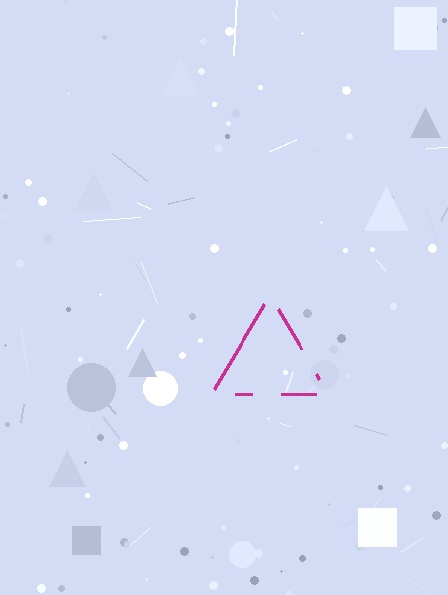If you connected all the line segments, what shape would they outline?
They would outline a triangle.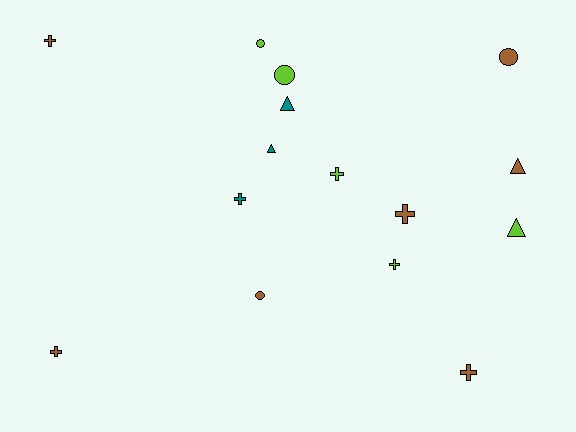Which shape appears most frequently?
Cross, with 7 objects.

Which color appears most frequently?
Brown, with 7 objects.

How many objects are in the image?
There are 15 objects.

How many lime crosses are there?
There are 2 lime crosses.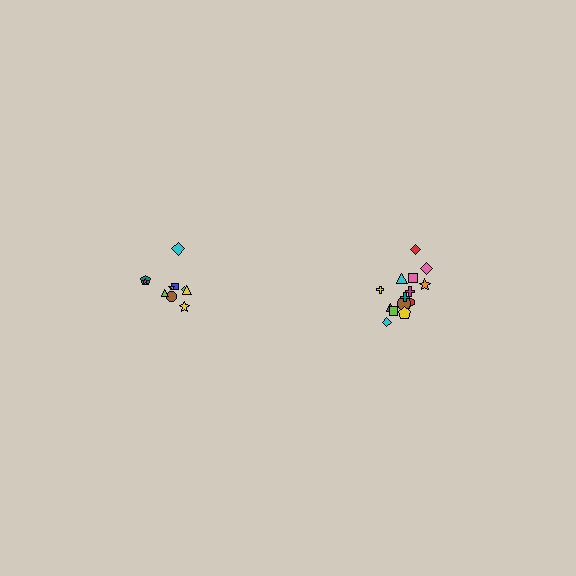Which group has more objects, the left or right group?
The right group.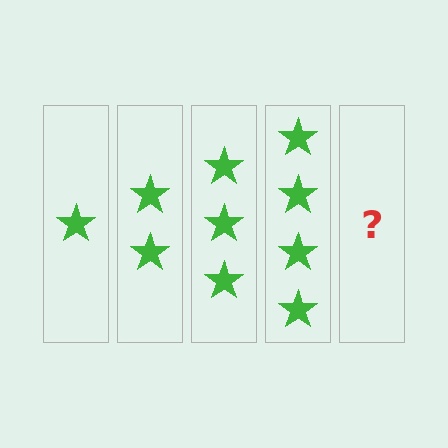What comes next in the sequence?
The next element should be 5 stars.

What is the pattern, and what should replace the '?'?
The pattern is that each step adds one more star. The '?' should be 5 stars.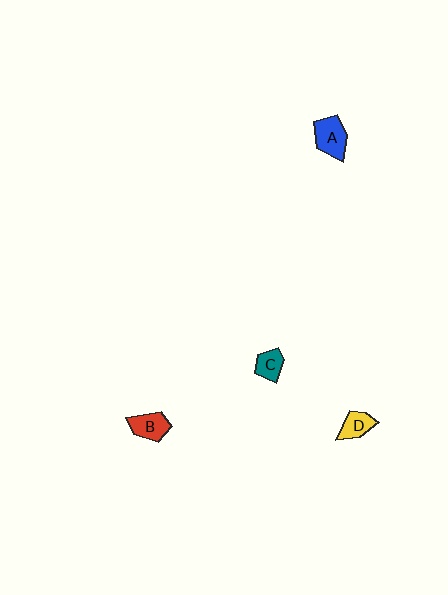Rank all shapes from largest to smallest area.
From largest to smallest: A (blue), B (red), D (yellow), C (teal).